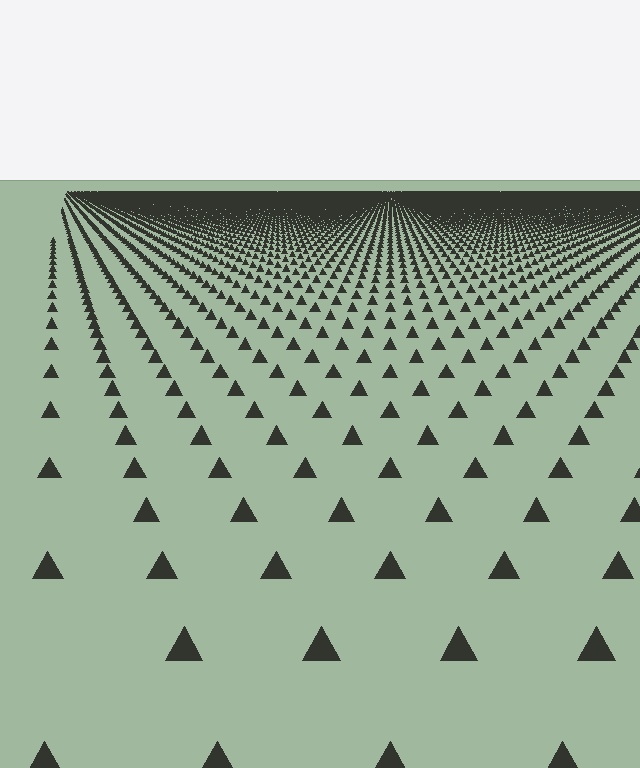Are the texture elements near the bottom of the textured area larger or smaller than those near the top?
Larger. Near the bottom, elements are closer to the viewer and appear at a bigger on-screen size.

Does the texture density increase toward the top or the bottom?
Density increases toward the top.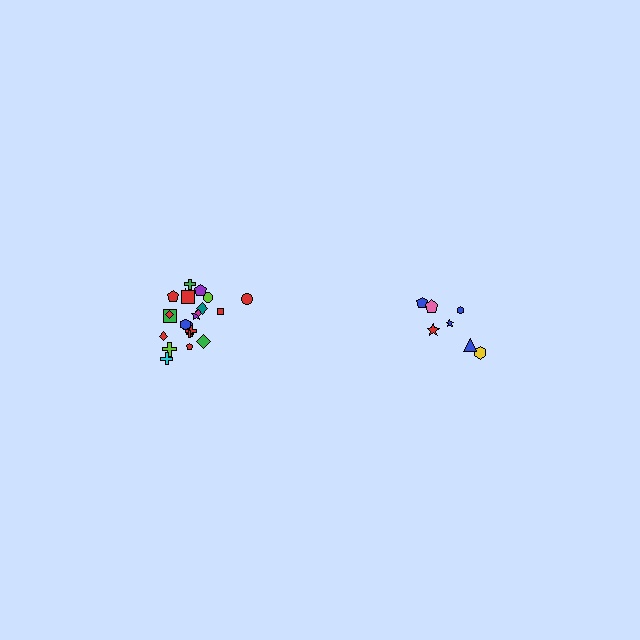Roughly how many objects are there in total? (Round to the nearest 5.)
Roughly 30 objects in total.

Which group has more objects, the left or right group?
The left group.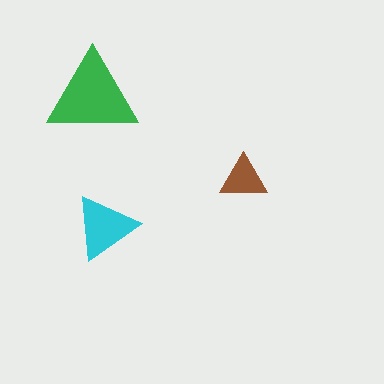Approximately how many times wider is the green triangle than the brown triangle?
About 2 times wider.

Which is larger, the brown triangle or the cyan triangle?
The cyan one.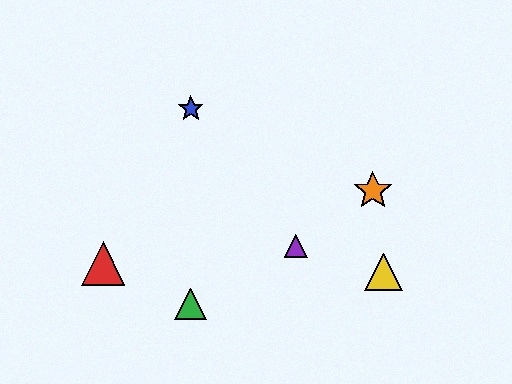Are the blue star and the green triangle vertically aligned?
Yes, both are at x≈191.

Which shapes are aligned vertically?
The blue star, the green triangle are aligned vertically.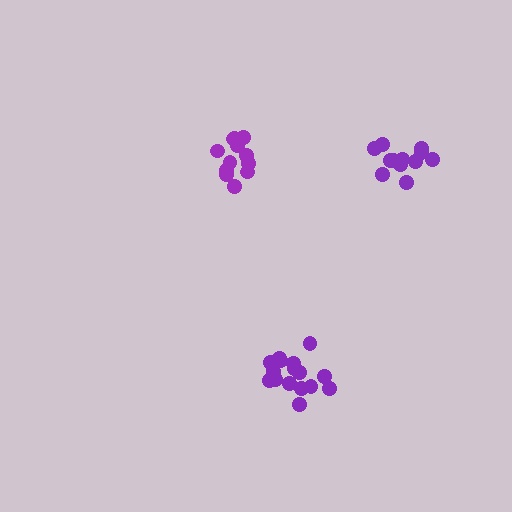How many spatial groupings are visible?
There are 3 spatial groupings.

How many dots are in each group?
Group 1: 13 dots, Group 2: 16 dots, Group 3: 12 dots (41 total).